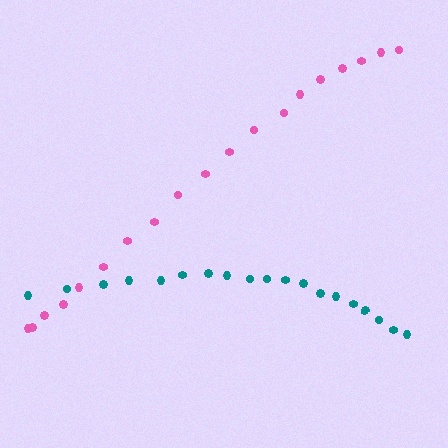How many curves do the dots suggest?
There are 2 distinct paths.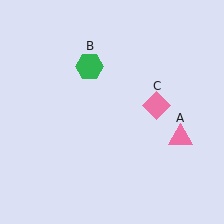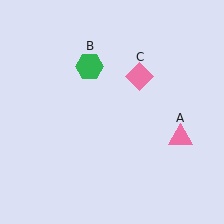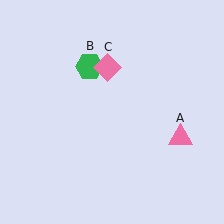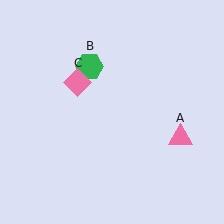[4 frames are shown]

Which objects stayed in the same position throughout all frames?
Pink triangle (object A) and green hexagon (object B) remained stationary.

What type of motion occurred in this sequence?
The pink diamond (object C) rotated counterclockwise around the center of the scene.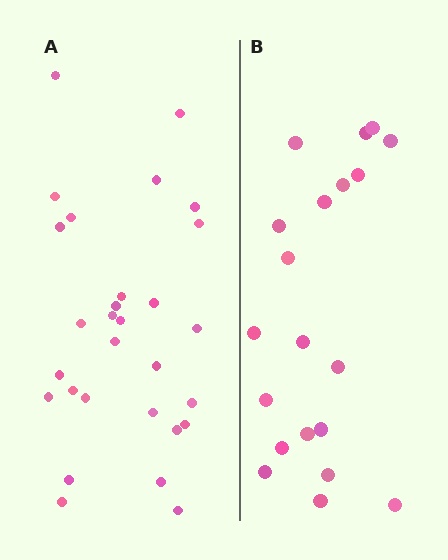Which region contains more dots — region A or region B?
Region A (the left region) has more dots.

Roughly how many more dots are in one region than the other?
Region A has roughly 8 or so more dots than region B.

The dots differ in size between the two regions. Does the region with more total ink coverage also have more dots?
No. Region B has more total ink coverage because its dots are larger, but region A actually contains more individual dots. Total area can be misleading — the number of items is what matters here.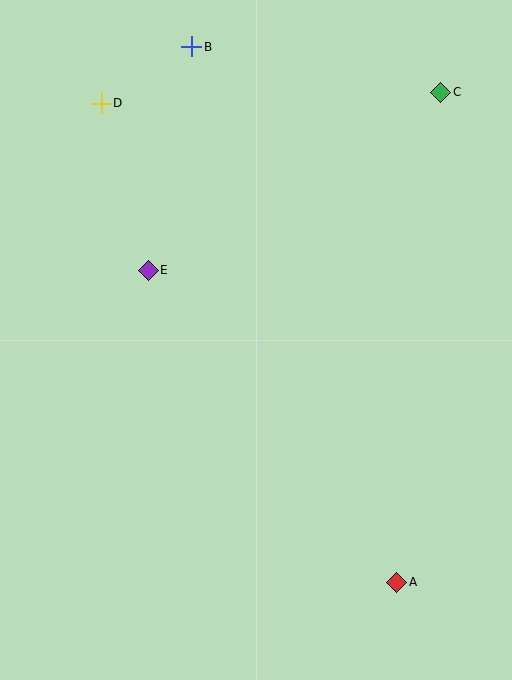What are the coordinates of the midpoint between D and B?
The midpoint between D and B is at (147, 75).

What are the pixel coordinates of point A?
Point A is at (397, 582).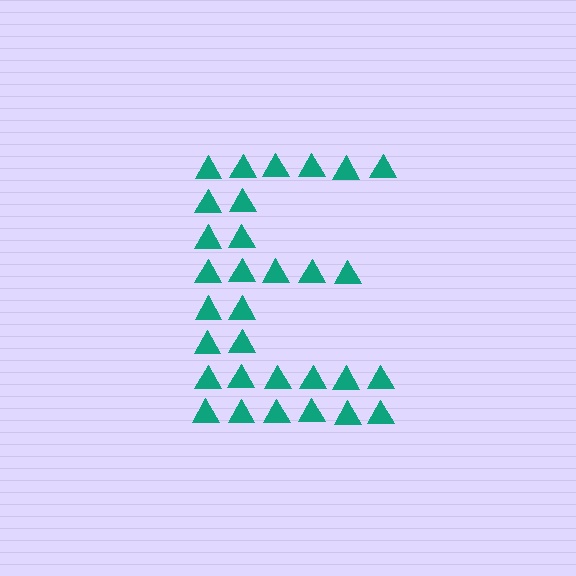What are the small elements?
The small elements are triangles.